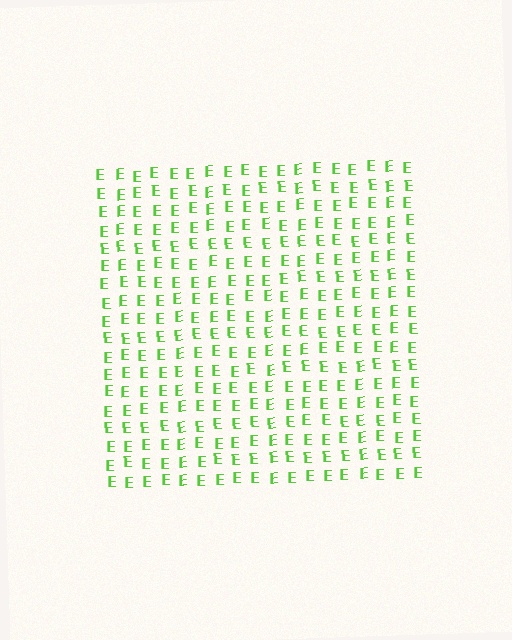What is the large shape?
The large shape is a square.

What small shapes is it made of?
It is made of small letter E's.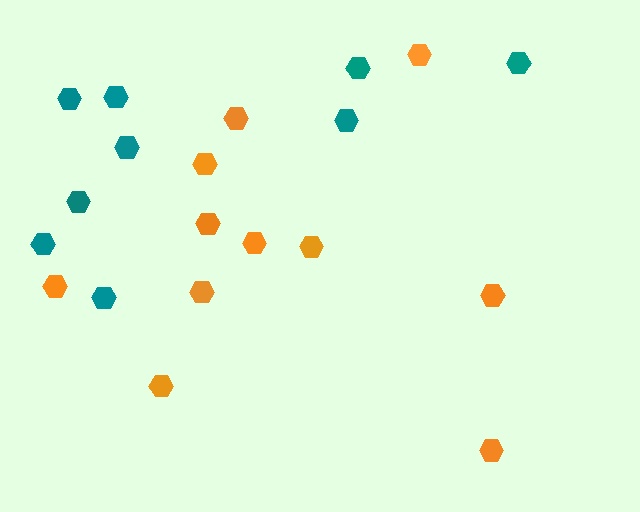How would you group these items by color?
There are 2 groups: one group of teal hexagons (9) and one group of orange hexagons (11).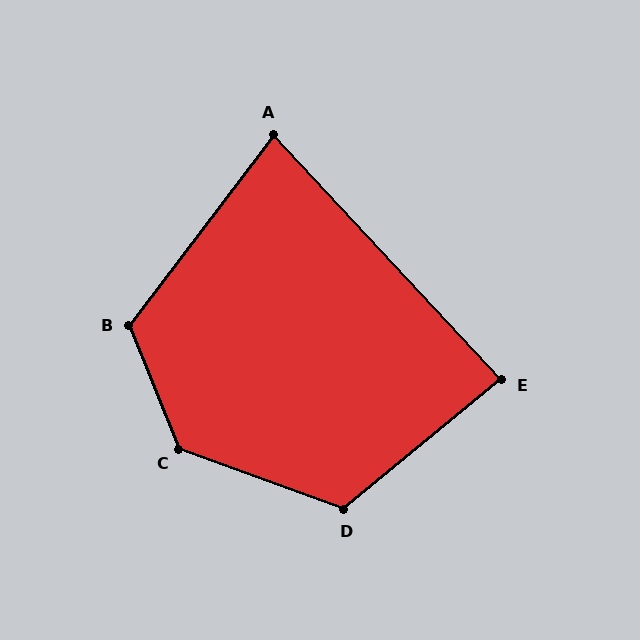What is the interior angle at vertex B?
Approximately 121 degrees (obtuse).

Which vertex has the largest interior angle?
C, at approximately 132 degrees.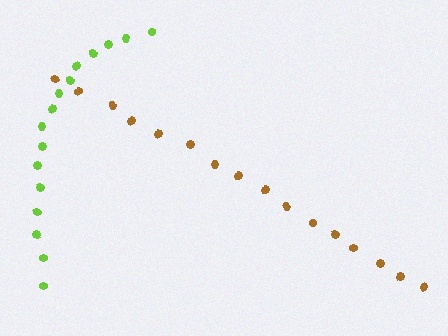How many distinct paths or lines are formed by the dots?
There are 2 distinct paths.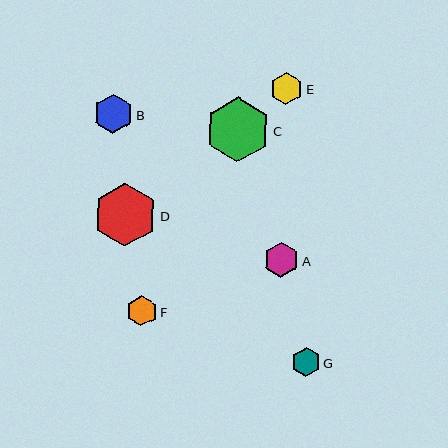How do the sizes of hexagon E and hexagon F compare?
Hexagon E and hexagon F are approximately the same size.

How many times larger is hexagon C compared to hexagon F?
Hexagon C is approximately 2.1 times the size of hexagon F.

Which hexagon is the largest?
Hexagon C is the largest with a size of approximately 65 pixels.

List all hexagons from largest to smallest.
From largest to smallest: C, D, B, A, E, F, G.